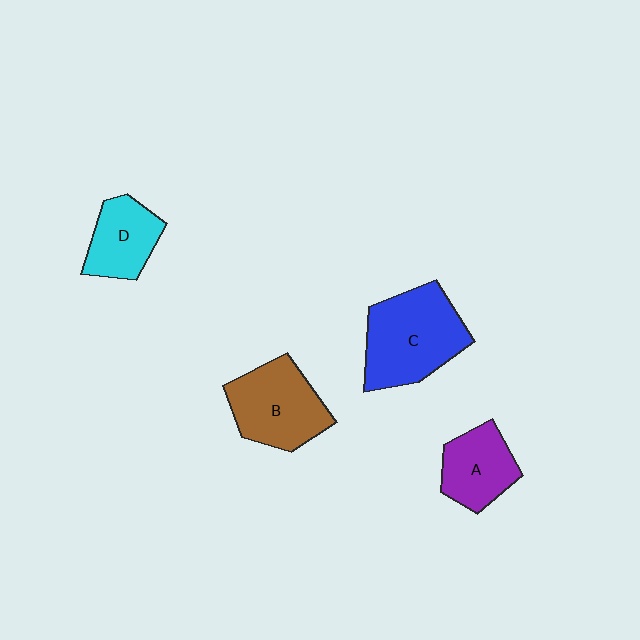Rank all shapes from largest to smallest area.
From largest to smallest: C (blue), B (brown), A (purple), D (cyan).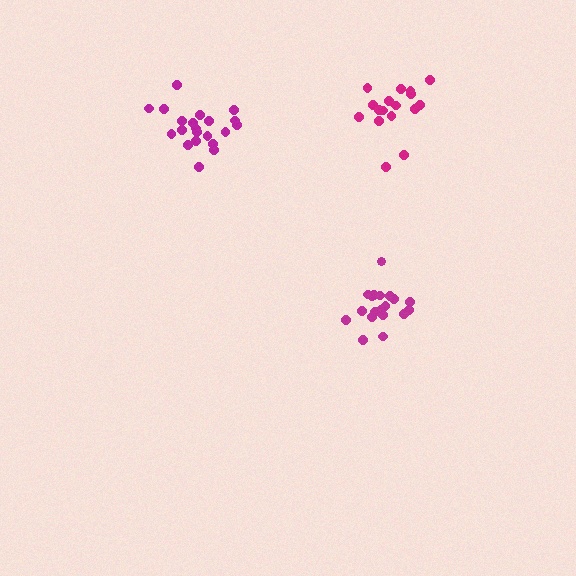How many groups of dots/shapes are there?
There are 3 groups.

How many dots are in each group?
Group 1: 19 dots, Group 2: 21 dots, Group 3: 18 dots (58 total).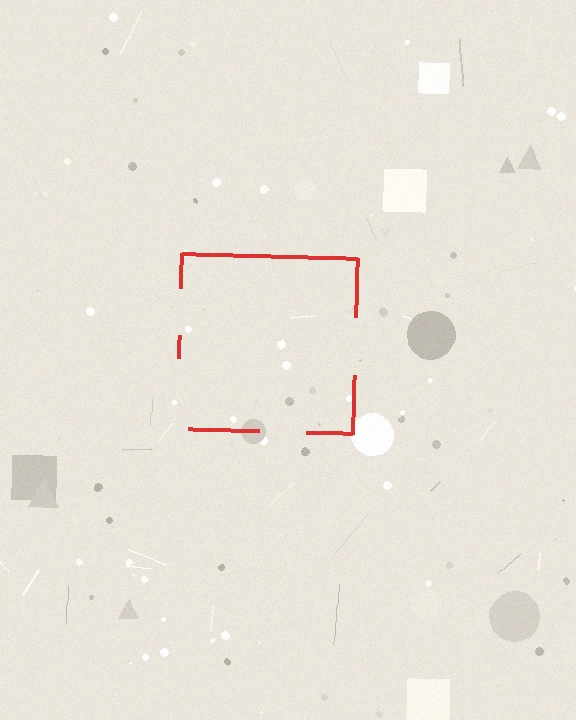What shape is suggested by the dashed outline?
The dashed outline suggests a square.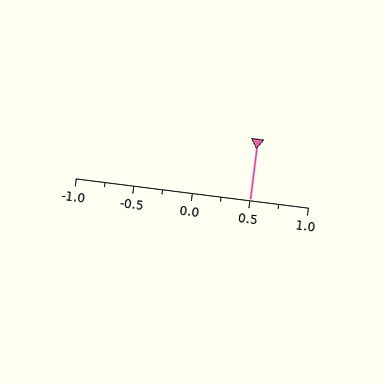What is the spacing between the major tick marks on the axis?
The major ticks are spaced 0.5 apart.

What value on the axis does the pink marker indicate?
The marker indicates approximately 0.5.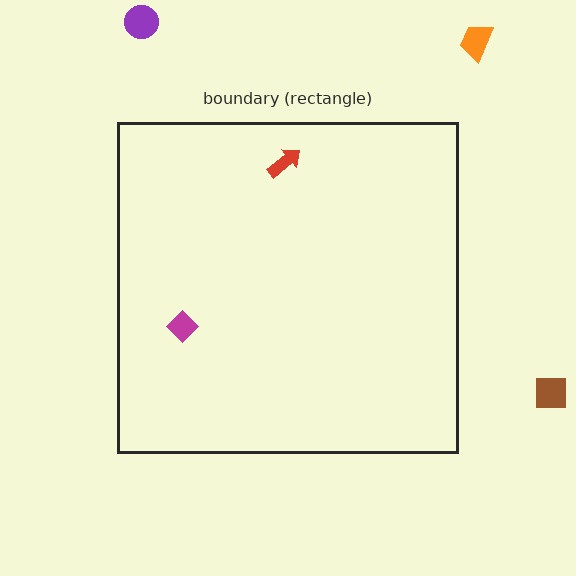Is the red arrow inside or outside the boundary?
Inside.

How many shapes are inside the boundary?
2 inside, 3 outside.